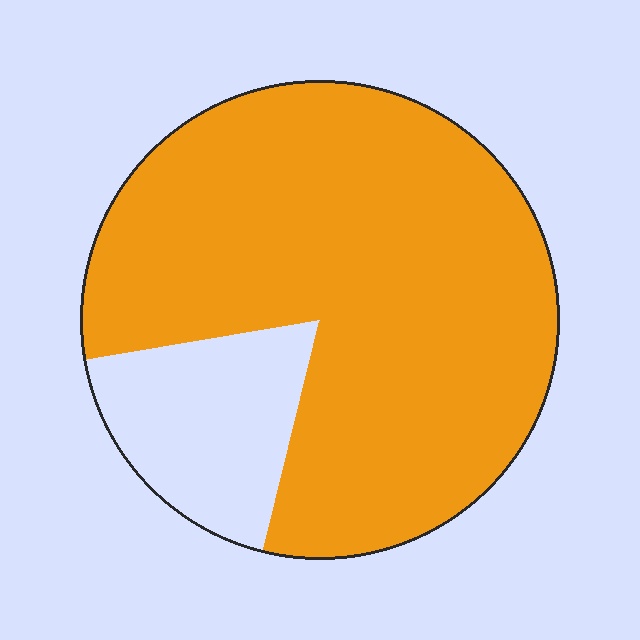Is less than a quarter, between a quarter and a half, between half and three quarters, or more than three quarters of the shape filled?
More than three quarters.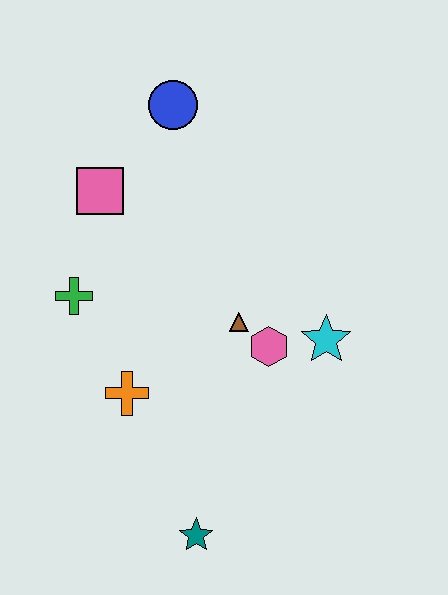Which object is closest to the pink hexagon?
The brown triangle is closest to the pink hexagon.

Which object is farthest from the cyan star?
The blue circle is farthest from the cyan star.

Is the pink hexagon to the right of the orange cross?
Yes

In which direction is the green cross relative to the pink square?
The green cross is below the pink square.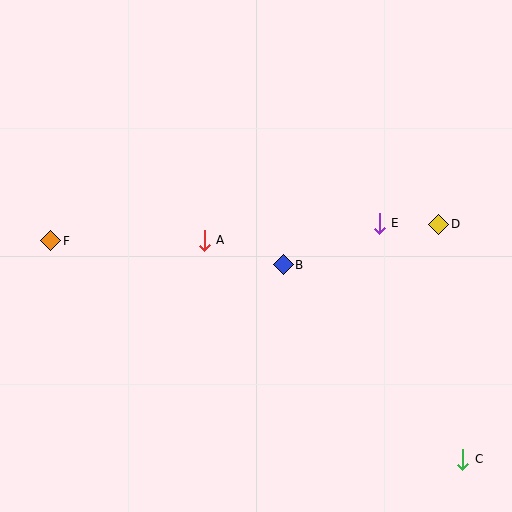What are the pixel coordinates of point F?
Point F is at (51, 241).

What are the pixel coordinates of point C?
Point C is at (463, 459).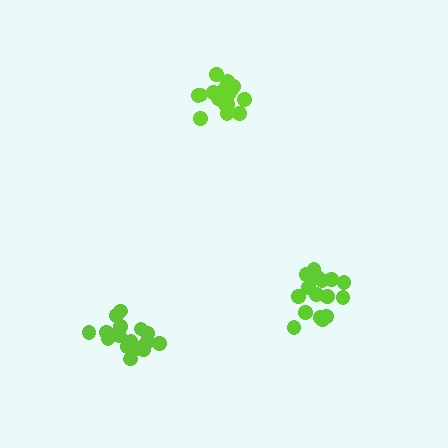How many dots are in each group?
Group 1: 19 dots, Group 2: 18 dots, Group 3: 17 dots (54 total).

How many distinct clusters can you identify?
There are 3 distinct clusters.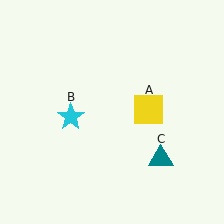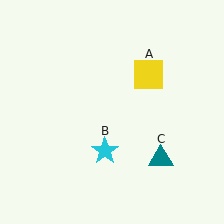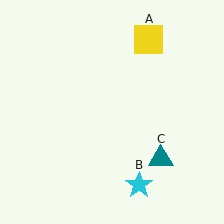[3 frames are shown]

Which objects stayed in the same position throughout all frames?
Teal triangle (object C) remained stationary.